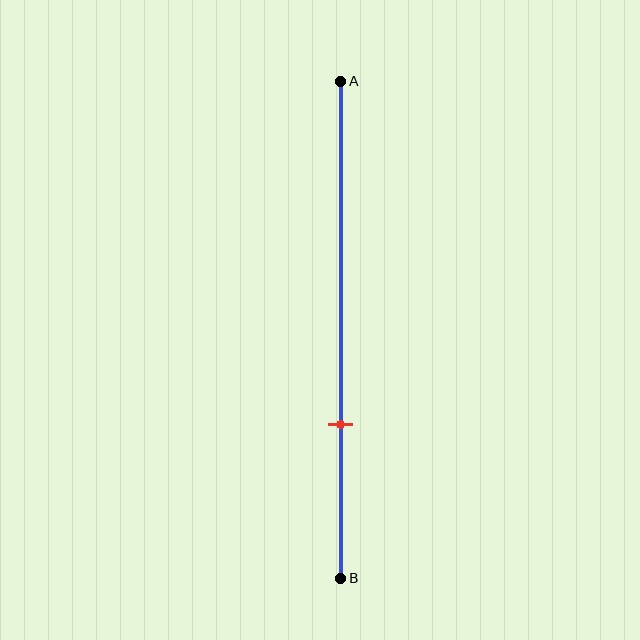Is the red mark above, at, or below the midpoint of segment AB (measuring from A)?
The red mark is below the midpoint of segment AB.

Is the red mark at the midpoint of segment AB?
No, the mark is at about 70% from A, not at the 50% midpoint.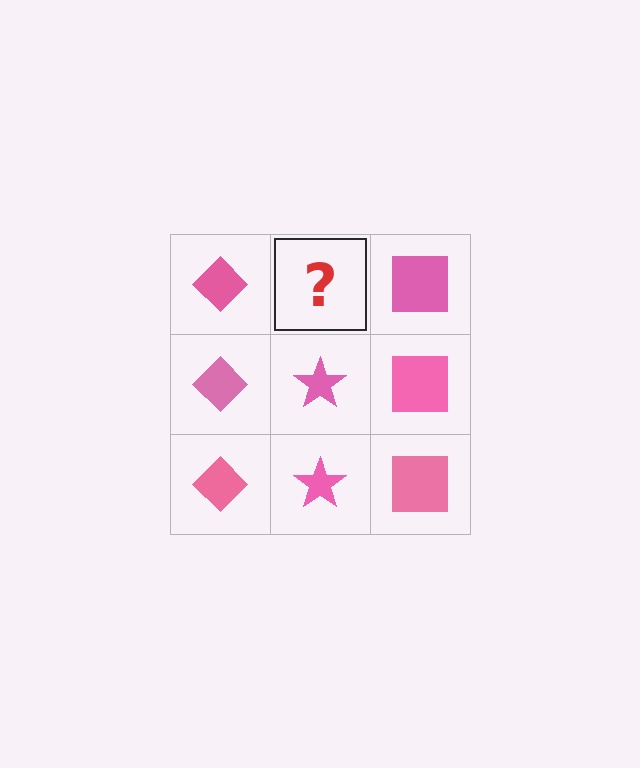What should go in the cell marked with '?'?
The missing cell should contain a pink star.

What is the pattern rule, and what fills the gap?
The rule is that each column has a consistent shape. The gap should be filled with a pink star.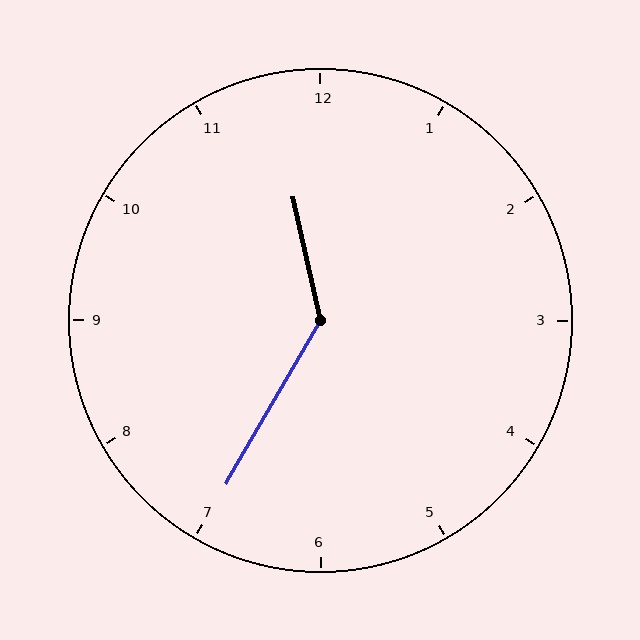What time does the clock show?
11:35.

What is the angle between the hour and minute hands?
Approximately 138 degrees.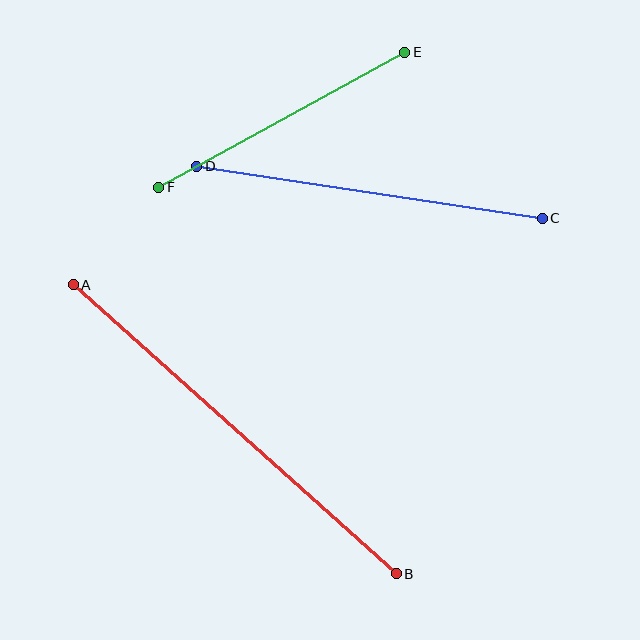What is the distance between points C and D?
The distance is approximately 349 pixels.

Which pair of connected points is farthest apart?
Points A and B are farthest apart.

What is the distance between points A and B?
The distance is approximately 433 pixels.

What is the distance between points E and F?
The distance is approximately 281 pixels.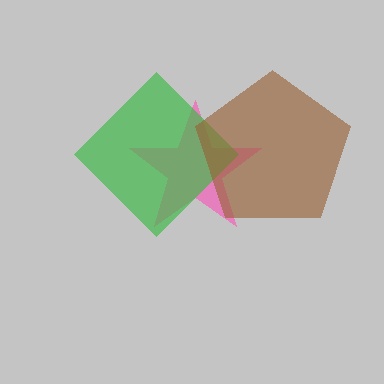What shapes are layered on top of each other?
The layered shapes are: a pink star, a green diamond, a brown pentagon.